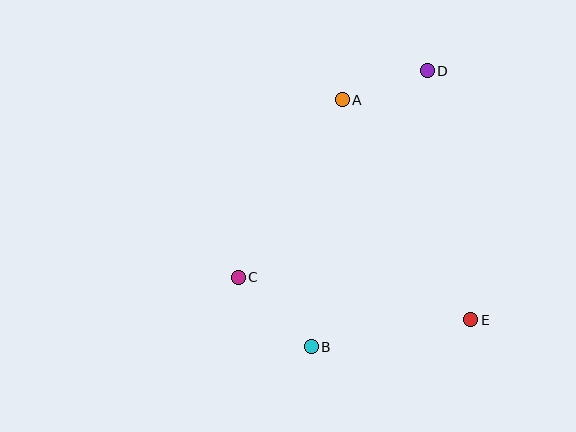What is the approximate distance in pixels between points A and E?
The distance between A and E is approximately 255 pixels.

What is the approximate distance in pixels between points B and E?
The distance between B and E is approximately 162 pixels.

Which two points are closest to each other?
Points A and D are closest to each other.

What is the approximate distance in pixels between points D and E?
The distance between D and E is approximately 253 pixels.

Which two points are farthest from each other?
Points B and D are farthest from each other.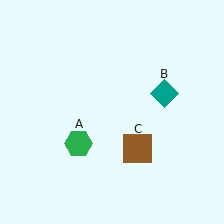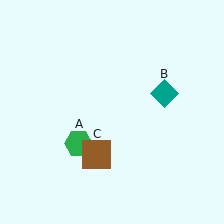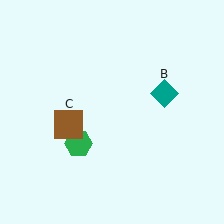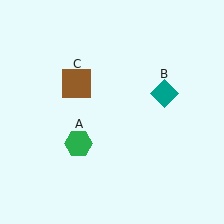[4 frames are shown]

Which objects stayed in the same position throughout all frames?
Green hexagon (object A) and teal diamond (object B) remained stationary.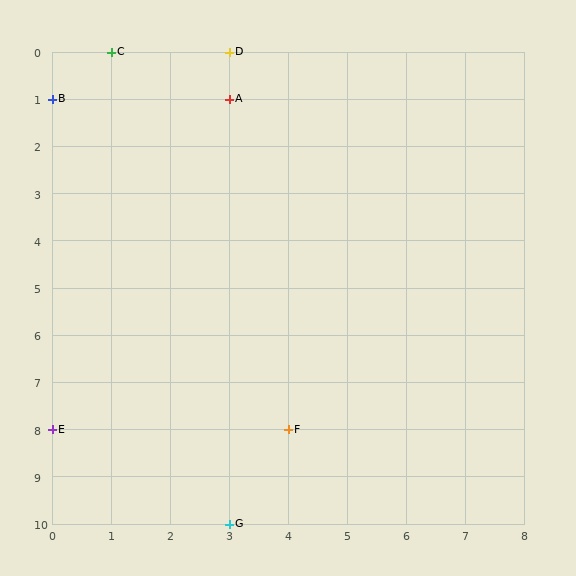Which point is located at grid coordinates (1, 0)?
Point C is at (1, 0).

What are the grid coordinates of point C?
Point C is at grid coordinates (1, 0).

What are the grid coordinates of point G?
Point G is at grid coordinates (3, 10).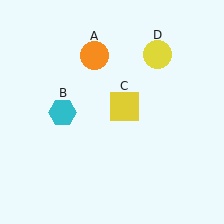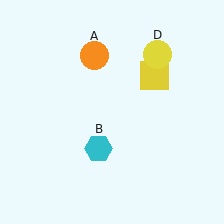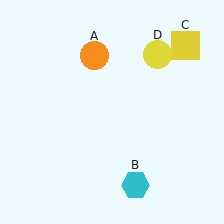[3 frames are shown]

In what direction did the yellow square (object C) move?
The yellow square (object C) moved up and to the right.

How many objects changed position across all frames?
2 objects changed position: cyan hexagon (object B), yellow square (object C).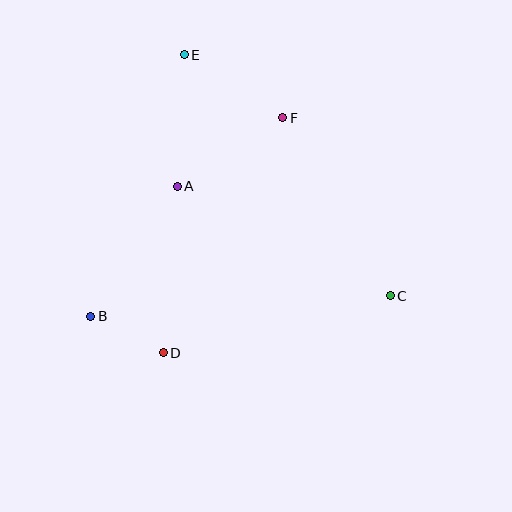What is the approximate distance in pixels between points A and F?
The distance between A and F is approximately 125 pixels.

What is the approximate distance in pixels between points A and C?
The distance between A and C is approximately 240 pixels.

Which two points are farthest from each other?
Points C and E are farthest from each other.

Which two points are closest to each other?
Points B and D are closest to each other.